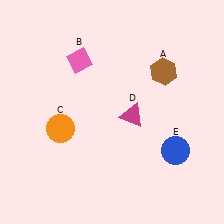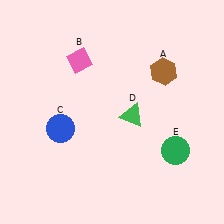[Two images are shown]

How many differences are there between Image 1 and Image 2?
There are 3 differences between the two images.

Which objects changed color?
C changed from orange to blue. D changed from magenta to green. E changed from blue to green.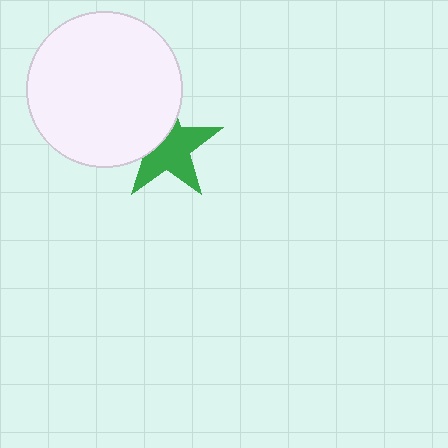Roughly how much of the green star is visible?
About half of it is visible (roughly 64%).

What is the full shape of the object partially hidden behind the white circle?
The partially hidden object is a green star.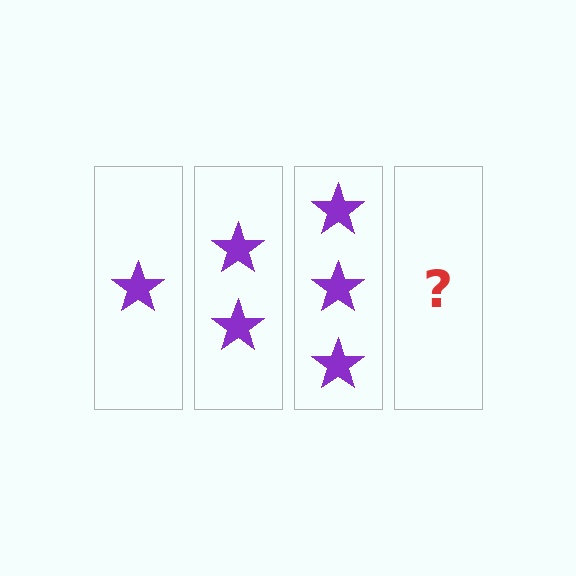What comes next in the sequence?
The next element should be 4 stars.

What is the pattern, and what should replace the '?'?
The pattern is that each step adds one more star. The '?' should be 4 stars.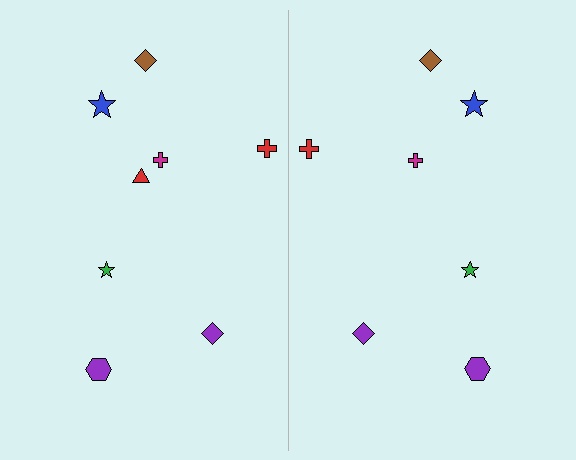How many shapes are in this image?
There are 15 shapes in this image.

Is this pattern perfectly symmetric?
No, the pattern is not perfectly symmetric. A red triangle is missing from the right side.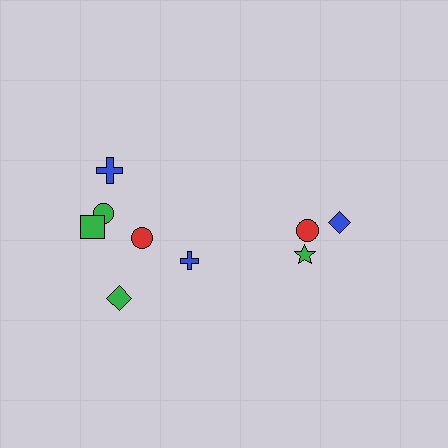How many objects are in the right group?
There are 3 objects.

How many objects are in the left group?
There are 6 objects.